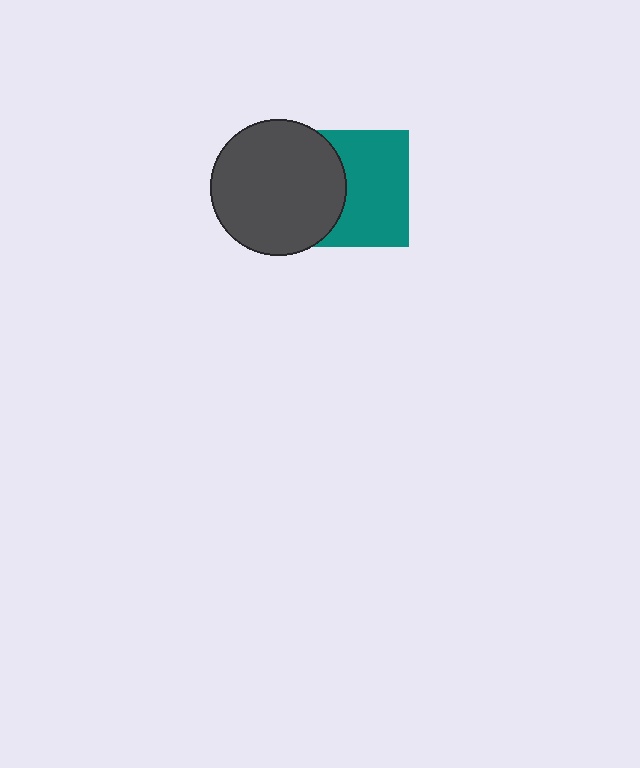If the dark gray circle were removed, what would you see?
You would see the complete teal square.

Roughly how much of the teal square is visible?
About half of it is visible (roughly 61%).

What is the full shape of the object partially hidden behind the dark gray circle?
The partially hidden object is a teal square.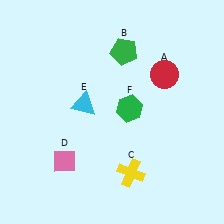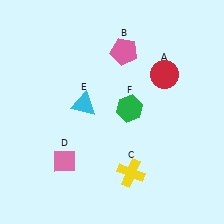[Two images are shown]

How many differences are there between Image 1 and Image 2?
There is 1 difference between the two images.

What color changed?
The pentagon (B) changed from green in Image 1 to pink in Image 2.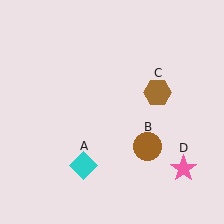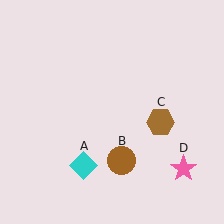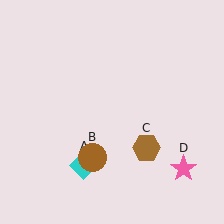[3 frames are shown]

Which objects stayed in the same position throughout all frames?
Cyan diamond (object A) and pink star (object D) remained stationary.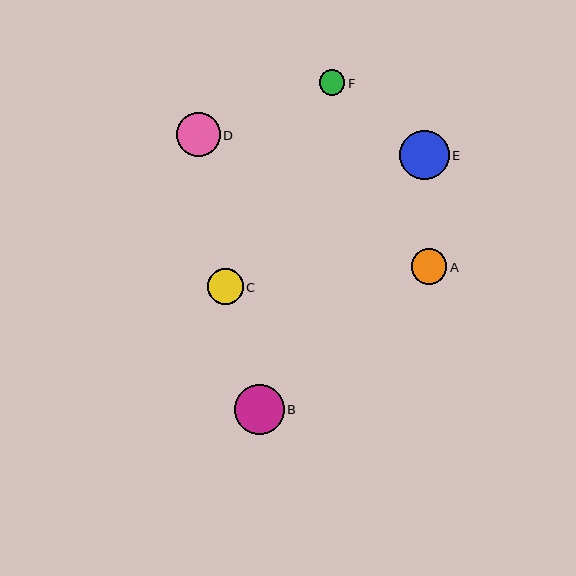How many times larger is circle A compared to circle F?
Circle A is approximately 1.4 times the size of circle F.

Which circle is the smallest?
Circle F is the smallest with a size of approximately 25 pixels.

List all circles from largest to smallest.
From largest to smallest: B, E, D, C, A, F.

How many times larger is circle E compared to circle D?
Circle E is approximately 1.1 times the size of circle D.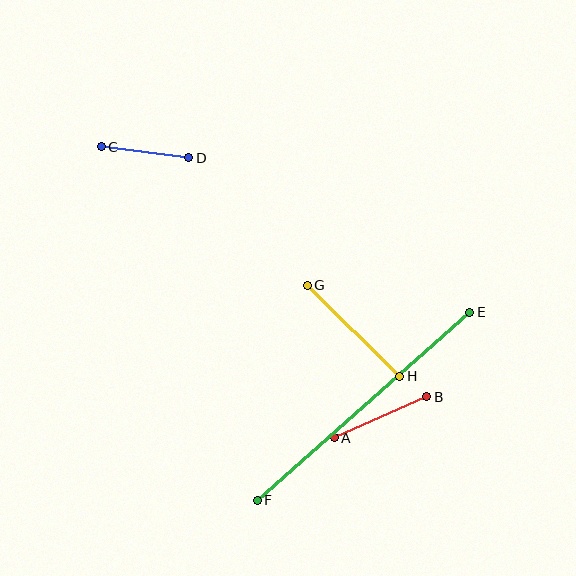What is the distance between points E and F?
The distance is approximately 284 pixels.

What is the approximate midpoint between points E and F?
The midpoint is at approximately (363, 406) pixels.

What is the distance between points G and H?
The distance is approximately 130 pixels.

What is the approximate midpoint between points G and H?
The midpoint is at approximately (354, 331) pixels.